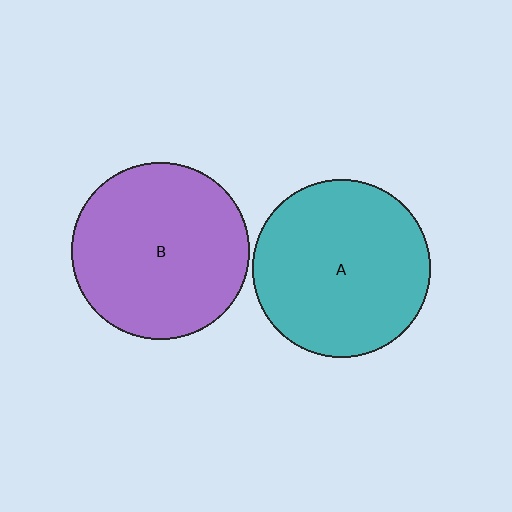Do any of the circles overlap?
No, none of the circles overlap.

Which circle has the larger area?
Circle A (teal).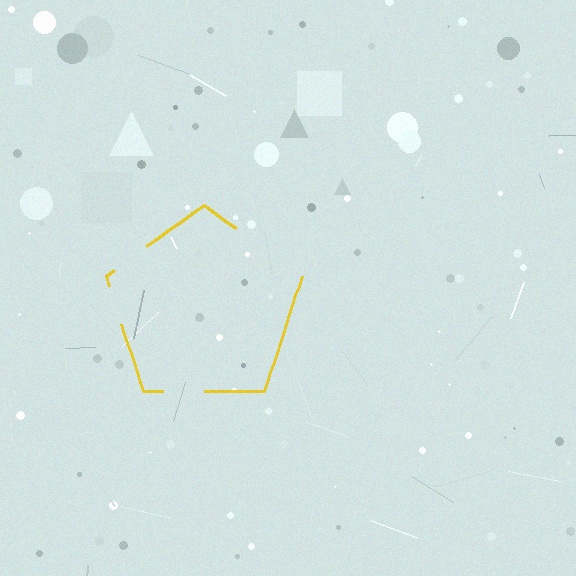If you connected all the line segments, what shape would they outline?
They would outline a pentagon.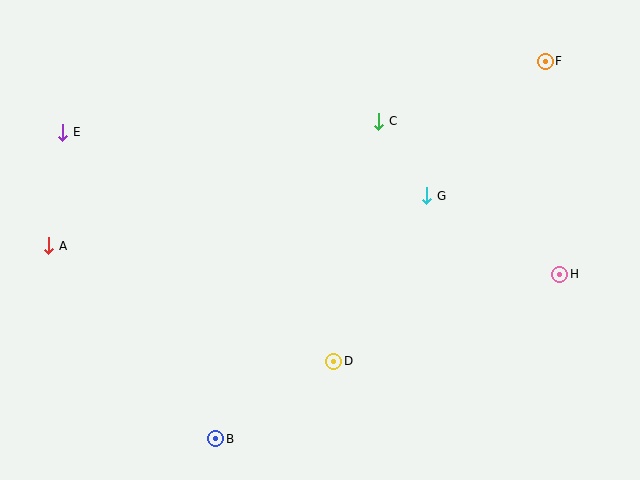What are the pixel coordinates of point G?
Point G is at (427, 196).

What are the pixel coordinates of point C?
Point C is at (379, 121).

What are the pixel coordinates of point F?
Point F is at (545, 61).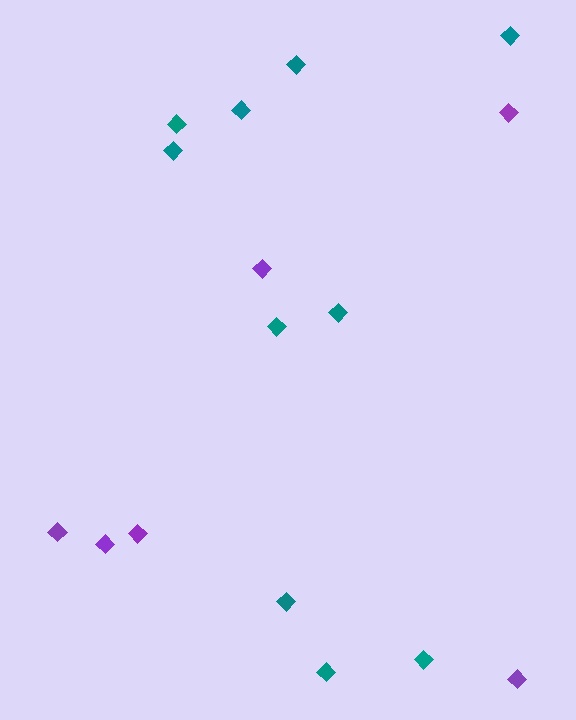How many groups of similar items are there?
There are 2 groups: one group of purple diamonds (6) and one group of teal diamonds (10).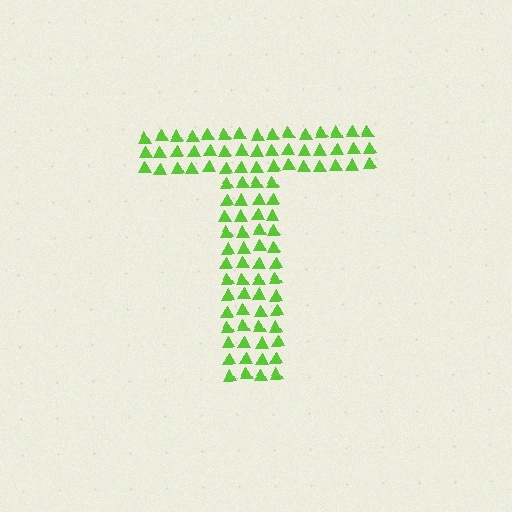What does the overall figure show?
The overall figure shows the letter T.